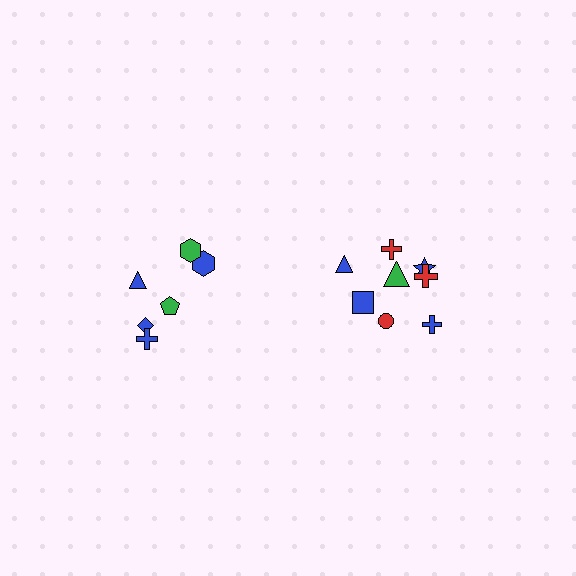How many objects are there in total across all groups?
There are 14 objects.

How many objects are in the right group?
There are 8 objects.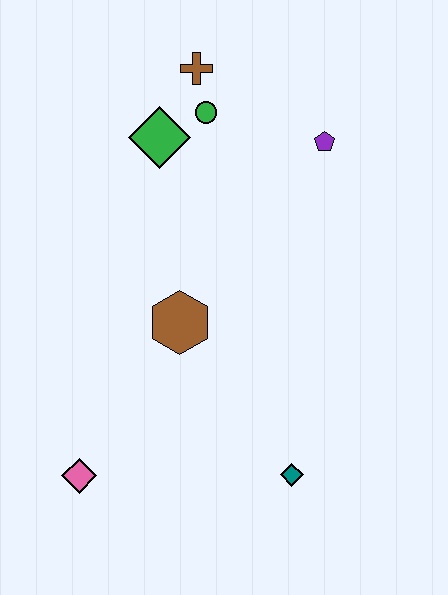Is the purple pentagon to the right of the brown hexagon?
Yes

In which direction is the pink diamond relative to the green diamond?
The pink diamond is below the green diamond.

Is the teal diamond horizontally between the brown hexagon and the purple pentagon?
Yes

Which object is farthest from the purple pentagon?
The pink diamond is farthest from the purple pentagon.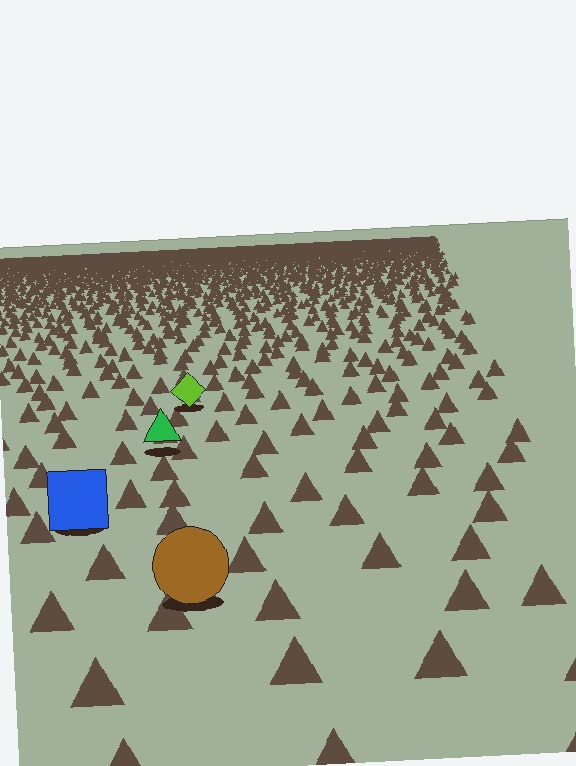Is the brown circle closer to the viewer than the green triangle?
Yes. The brown circle is closer — you can tell from the texture gradient: the ground texture is coarser near it.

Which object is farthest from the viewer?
The lime diamond is farthest from the viewer. It appears smaller and the ground texture around it is denser.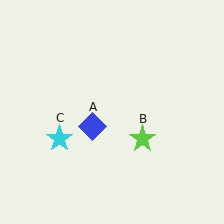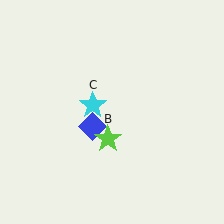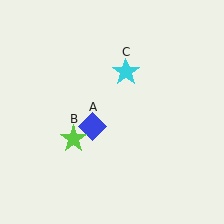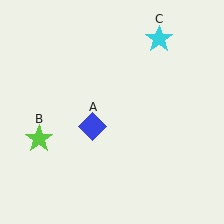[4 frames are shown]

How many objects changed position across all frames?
2 objects changed position: lime star (object B), cyan star (object C).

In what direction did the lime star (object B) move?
The lime star (object B) moved left.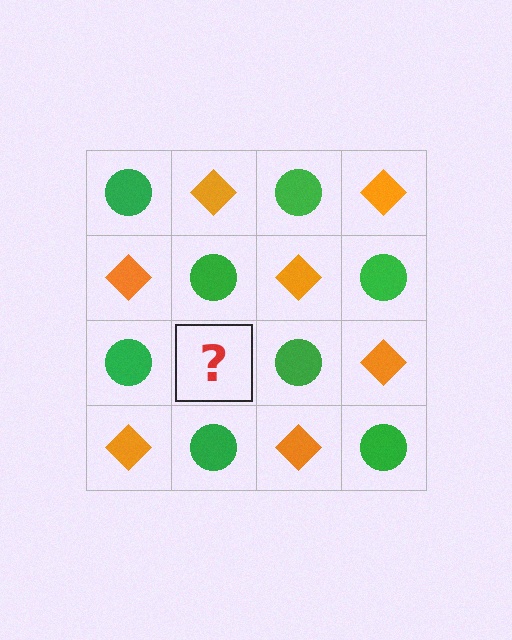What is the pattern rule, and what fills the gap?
The rule is that it alternates green circle and orange diamond in a checkerboard pattern. The gap should be filled with an orange diamond.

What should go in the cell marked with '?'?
The missing cell should contain an orange diamond.